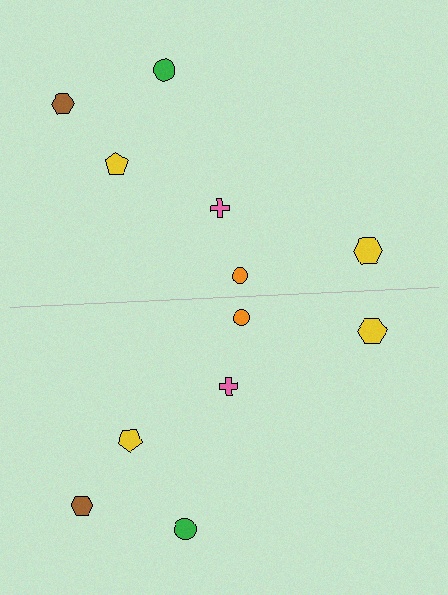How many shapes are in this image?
There are 12 shapes in this image.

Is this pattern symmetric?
Yes, this pattern has bilateral (reflection) symmetry.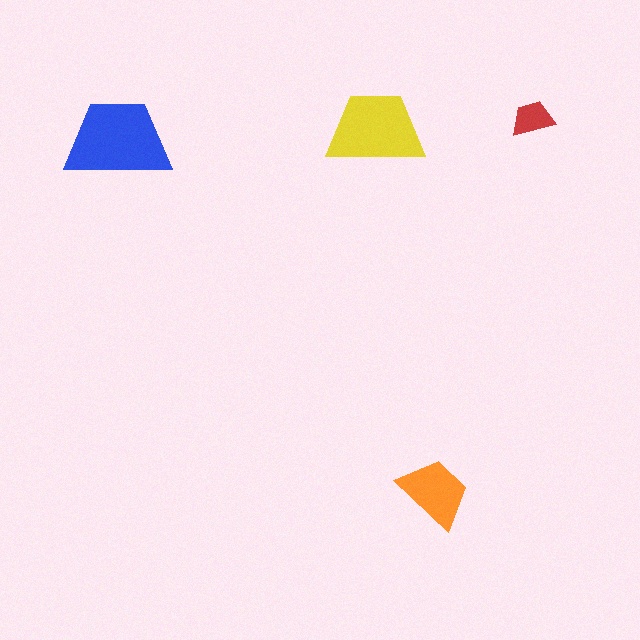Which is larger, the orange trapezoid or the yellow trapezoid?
The yellow one.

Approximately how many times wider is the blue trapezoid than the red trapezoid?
About 2.5 times wider.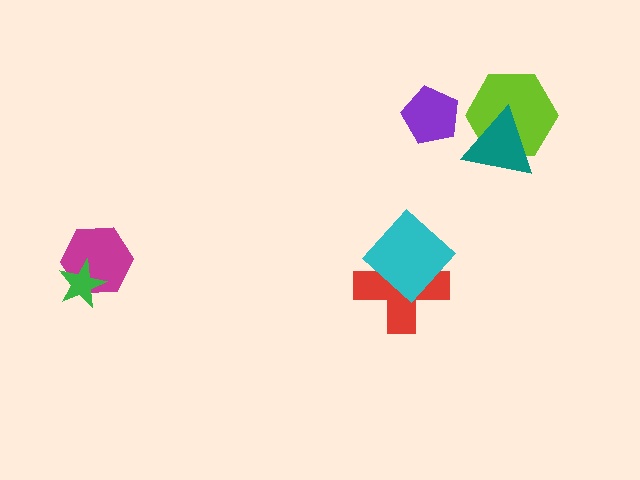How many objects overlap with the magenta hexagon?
1 object overlaps with the magenta hexagon.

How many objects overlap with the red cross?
1 object overlaps with the red cross.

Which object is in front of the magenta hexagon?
The green star is in front of the magenta hexagon.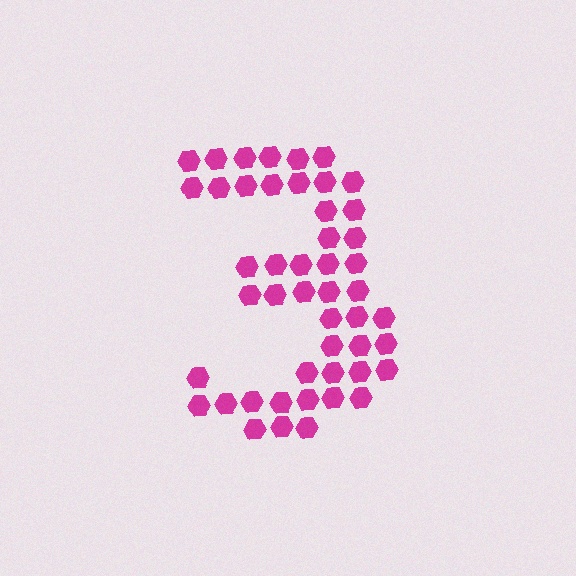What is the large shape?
The large shape is the digit 3.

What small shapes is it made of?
It is made of small hexagons.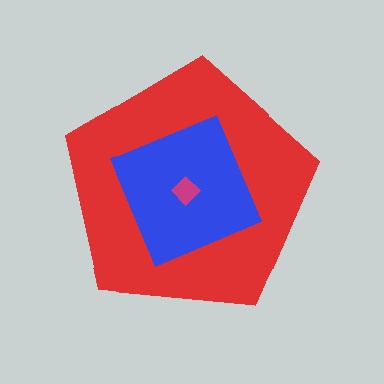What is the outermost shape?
The red pentagon.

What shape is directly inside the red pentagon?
The blue square.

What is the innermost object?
The magenta diamond.